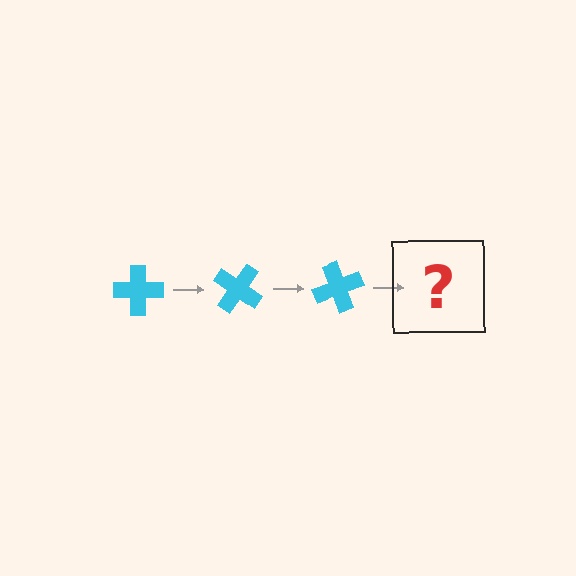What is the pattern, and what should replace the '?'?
The pattern is that the cross rotates 35 degrees each step. The '?' should be a cyan cross rotated 105 degrees.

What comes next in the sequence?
The next element should be a cyan cross rotated 105 degrees.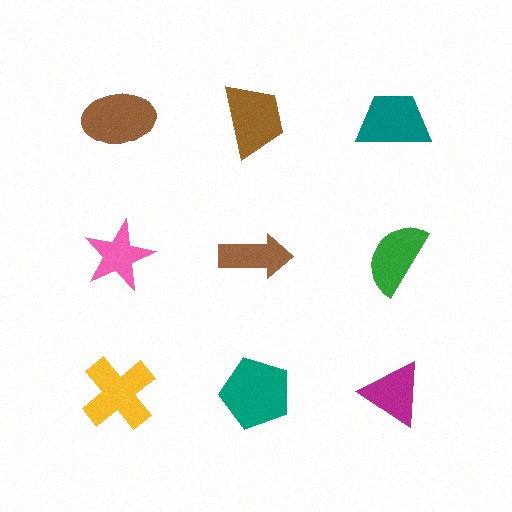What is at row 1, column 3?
A teal trapezoid.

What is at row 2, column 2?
A brown arrow.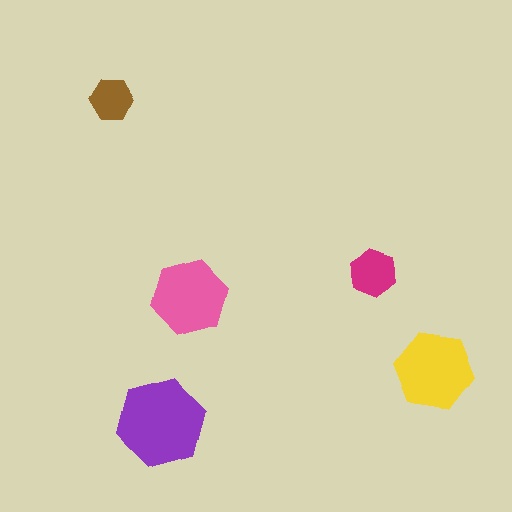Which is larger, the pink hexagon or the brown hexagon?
The pink one.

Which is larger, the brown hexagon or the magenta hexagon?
The magenta one.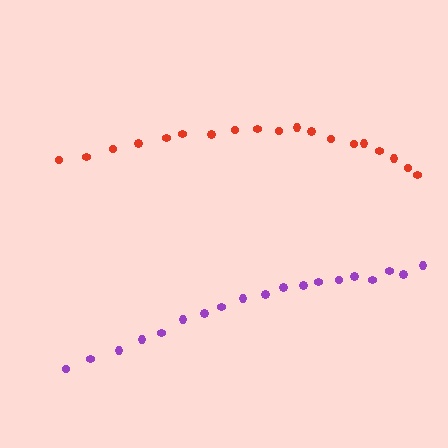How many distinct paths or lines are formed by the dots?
There are 2 distinct paths.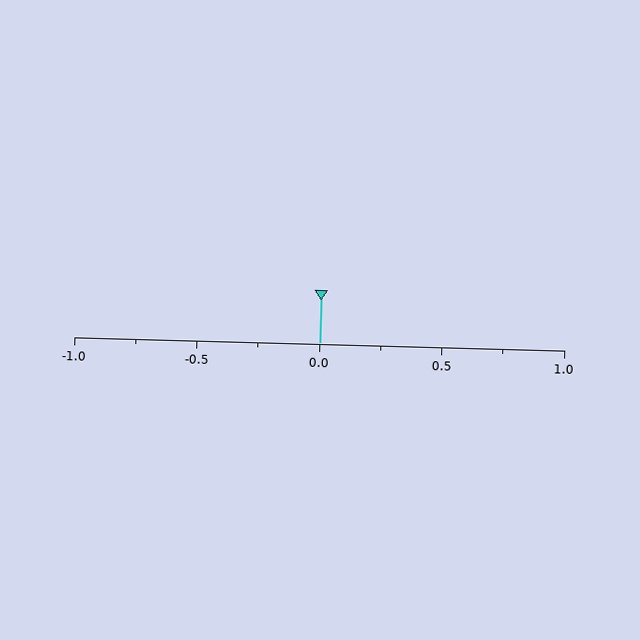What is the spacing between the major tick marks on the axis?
The major ticks are spaced 0.5 apart.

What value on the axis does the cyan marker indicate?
The marker indicates approximately 0.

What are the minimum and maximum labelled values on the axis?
The axis runs from -1.0 to 1.0.